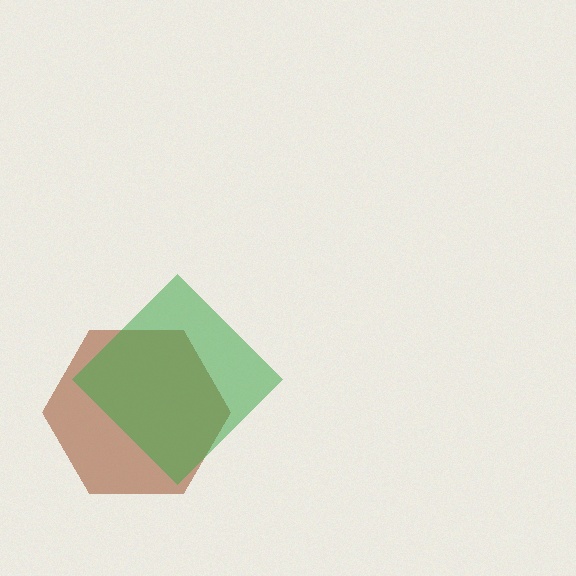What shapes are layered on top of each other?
The layered shapes are: a brown hexagon, a green diamond.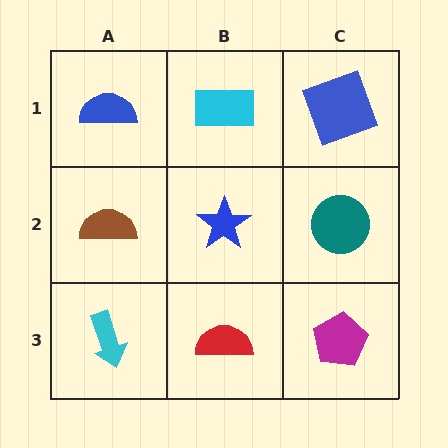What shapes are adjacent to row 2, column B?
A cyan rectangle (row 1, column B), a red semicircle (row 3, column B), a brown semicircle (row 2, column A), a teal circle (row 2, column C).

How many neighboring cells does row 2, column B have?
4.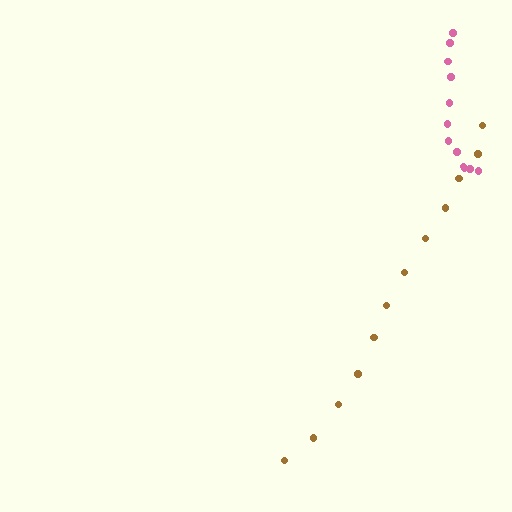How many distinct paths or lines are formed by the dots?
There are 2 distinct paths.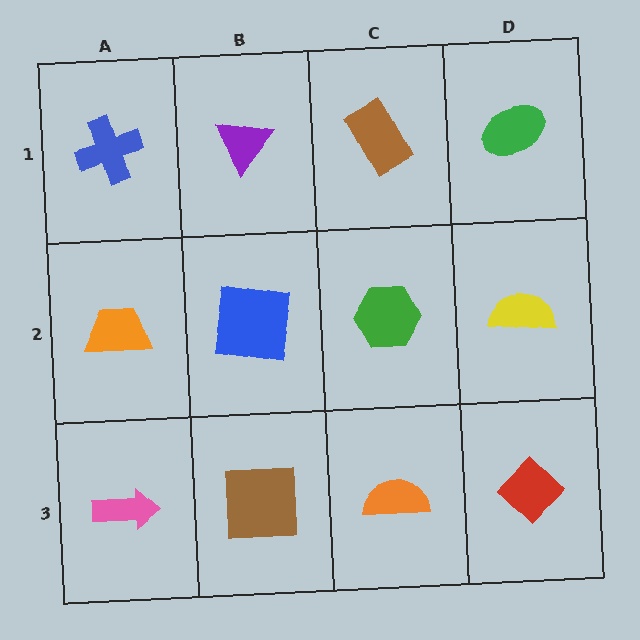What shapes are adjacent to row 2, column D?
A green ellipse (row 1, column D), a red diamond (row 3, column D), a green hexagon (row 2, column C).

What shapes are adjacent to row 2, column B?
A purple triangle (row 1, column B), a brown square (row 3, column B), an orange trapezoid (row 2, column A), a green hexagon (row 2, column C).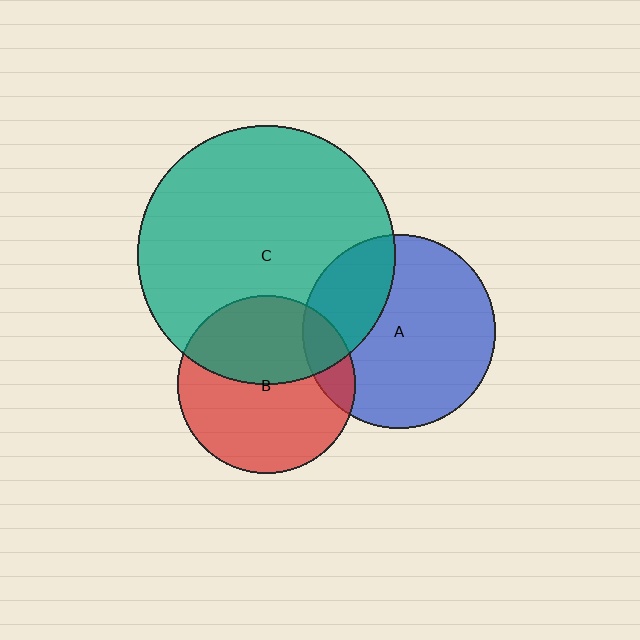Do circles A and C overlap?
Yes.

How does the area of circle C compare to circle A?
Approximately 1.8 times.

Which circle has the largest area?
Circle C (teal).